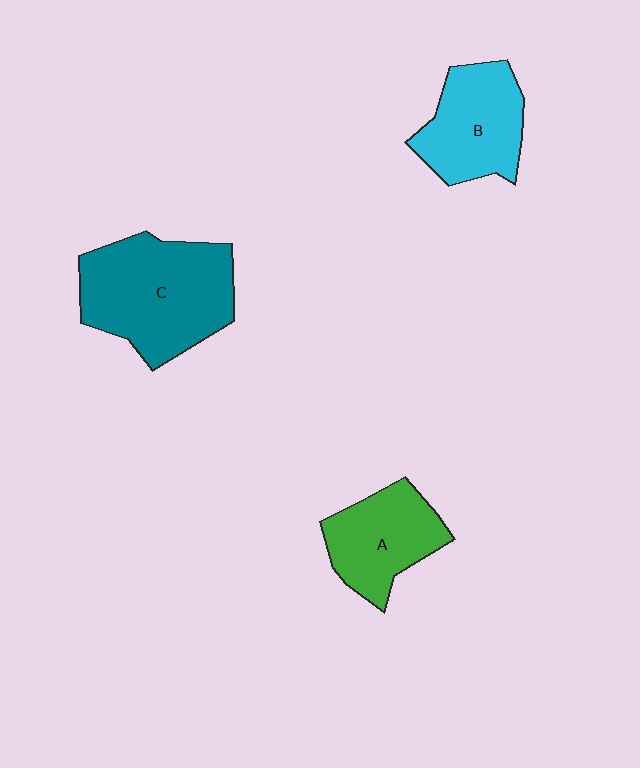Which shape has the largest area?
Shape C (teal).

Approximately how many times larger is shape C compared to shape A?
Approximately 1.6 times.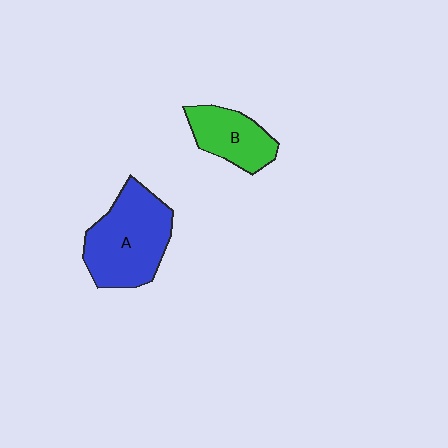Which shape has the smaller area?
Shape B (green).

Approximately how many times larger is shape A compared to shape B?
Approximately 1.7 times.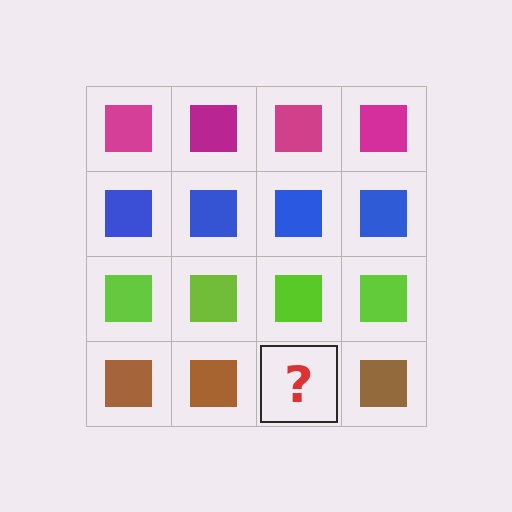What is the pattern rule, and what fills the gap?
The rule is that each row has a consistent color. The gap should be filled with a brown square.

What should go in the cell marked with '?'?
The missing cell should contain a brown square.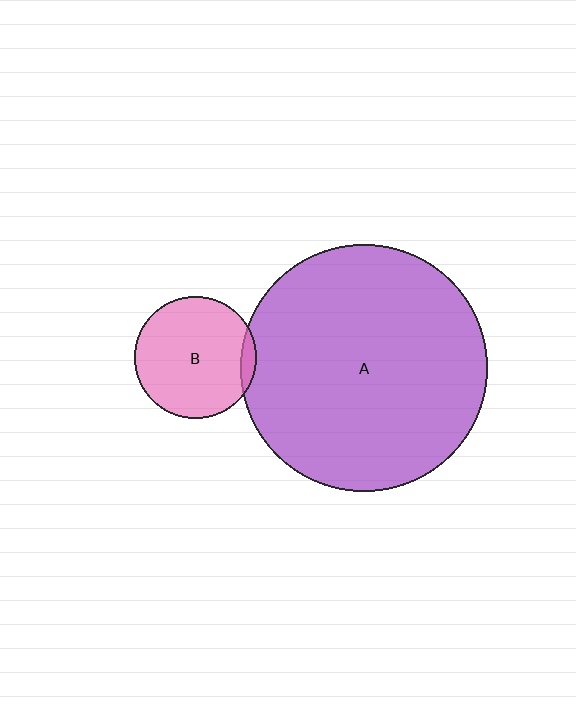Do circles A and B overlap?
Yes.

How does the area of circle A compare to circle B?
Approximately 4.1 times.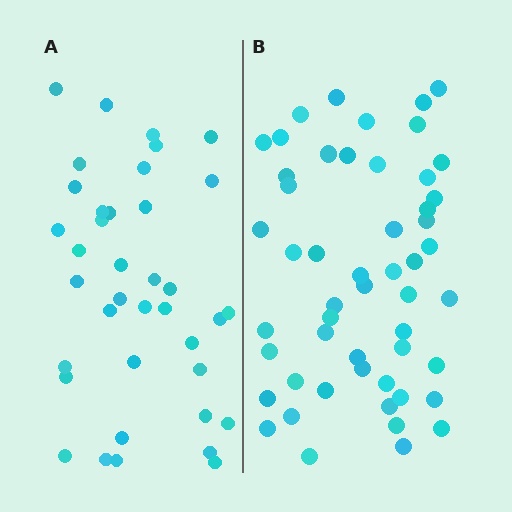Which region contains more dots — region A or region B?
Region B (the right region) has more dots.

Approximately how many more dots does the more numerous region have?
Region B has approximately 15 more dots than region A.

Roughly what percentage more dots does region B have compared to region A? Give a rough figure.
About 35% more.